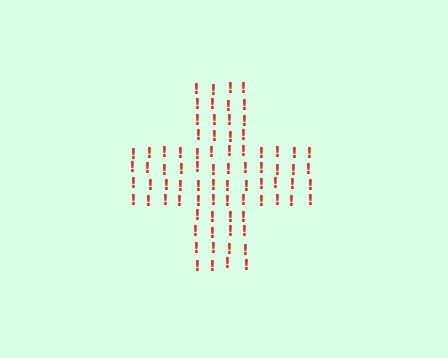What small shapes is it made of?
It is made of small exclamation marks.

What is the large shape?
The large shape is a cross.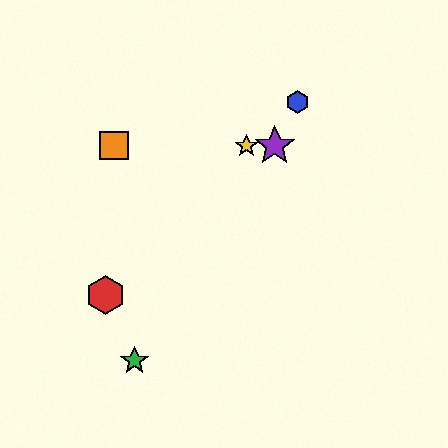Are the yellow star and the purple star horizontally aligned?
Yes, both are at y≈146.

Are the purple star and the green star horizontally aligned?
No, the purple star is at y≈146 and the green star is at y≈361.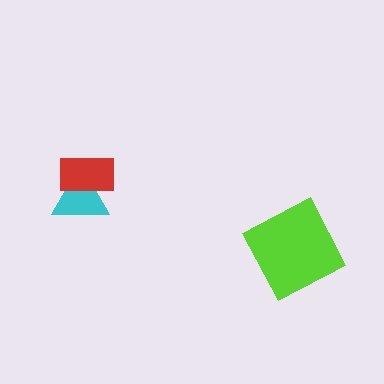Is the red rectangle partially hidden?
No, no other shape covers it.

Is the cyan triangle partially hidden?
Yes, it is partially covered by another shape.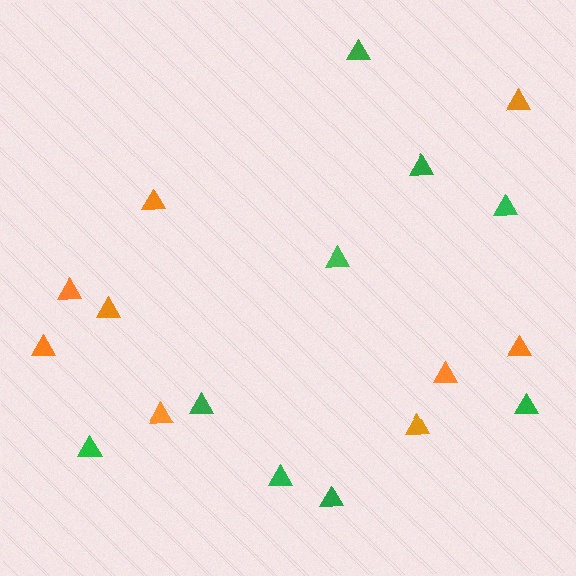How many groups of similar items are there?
There are 2 groups: one group of orange triangles (9) and one group of green triangles (9).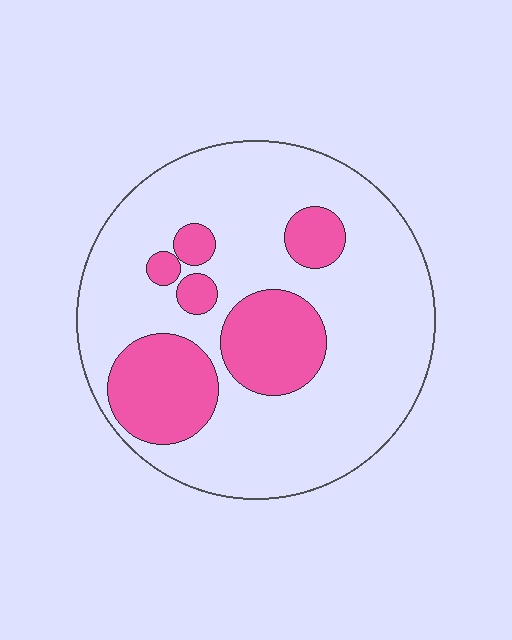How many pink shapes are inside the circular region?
6.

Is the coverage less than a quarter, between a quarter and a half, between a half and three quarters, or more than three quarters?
Between a quarter and a half.